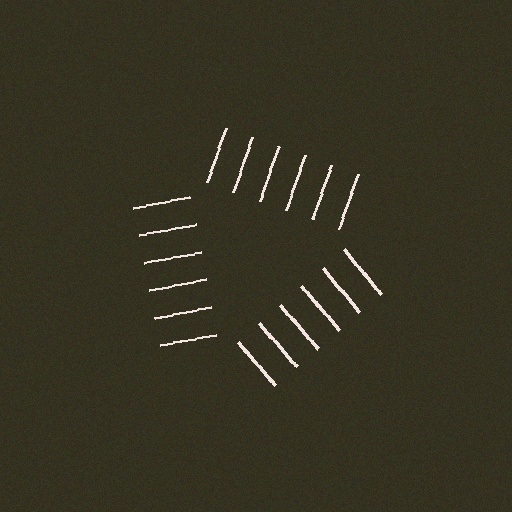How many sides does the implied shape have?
3 sides — the line-ends trace a triangle.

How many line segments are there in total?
18 — 6 along each of the 3 edges.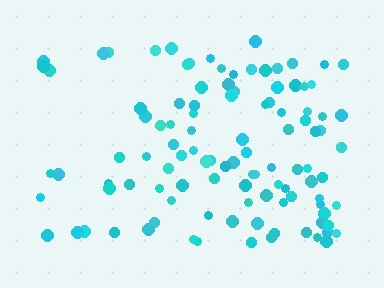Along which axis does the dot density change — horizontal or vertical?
Horizontal.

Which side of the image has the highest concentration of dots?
The right.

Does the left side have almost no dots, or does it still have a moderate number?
Still a moderate number, just noticeably fewer than the right.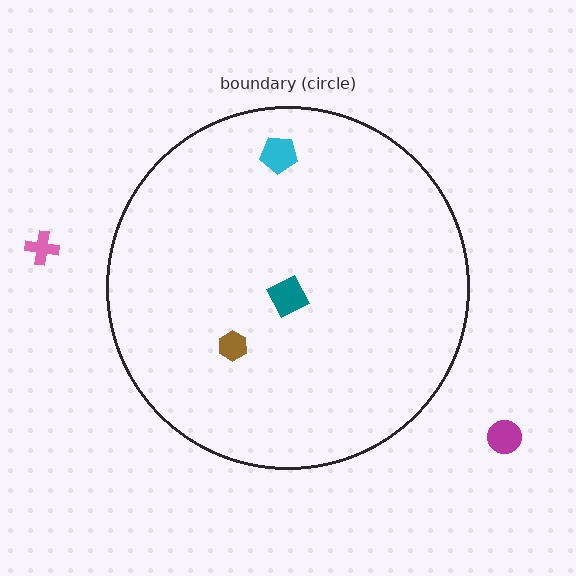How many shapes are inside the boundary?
3 inside, 2 outside.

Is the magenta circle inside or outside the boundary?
Outside.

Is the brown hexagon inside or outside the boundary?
Inside.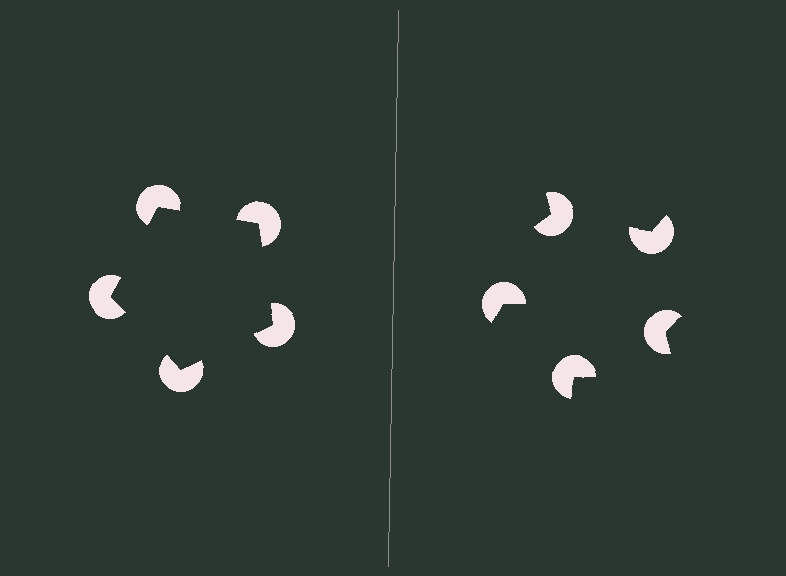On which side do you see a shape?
An illusory pentagon appears on the left side. On the right side the wedge cuts are rotated, so no coherent shape forms.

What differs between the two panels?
The pac-man discs are positioned identically on both sides; only the wedge orientations differ. On the left they align to a pentagon; on the right they are misaligned.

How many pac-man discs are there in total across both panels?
10 — 5 on each side.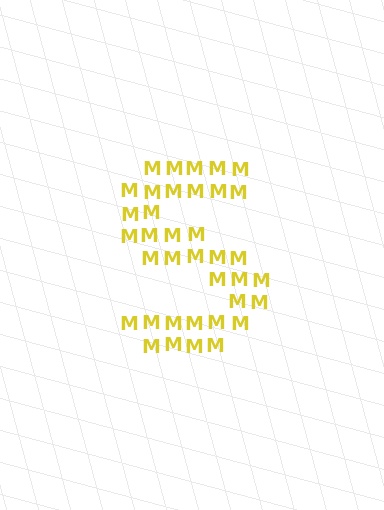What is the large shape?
The large shape is the letter S.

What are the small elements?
The small elements are letter M's.